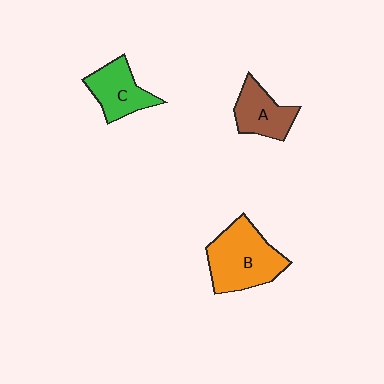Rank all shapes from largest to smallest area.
From largest to smallest: B (orange), C (green), A (brown).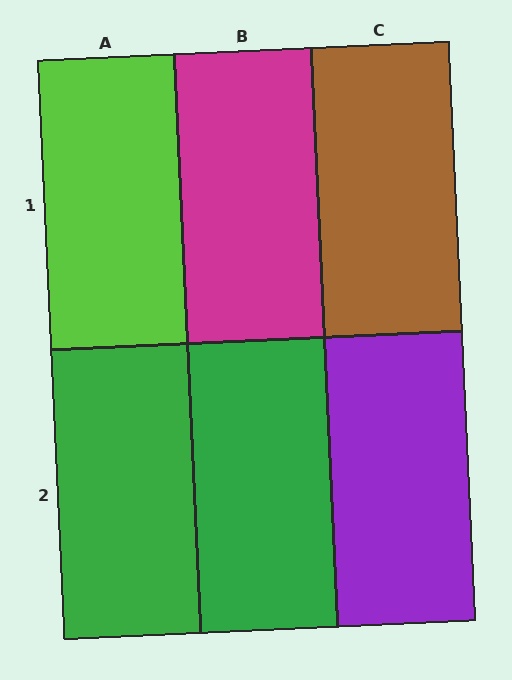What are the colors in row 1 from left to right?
Lime, magenta, brown.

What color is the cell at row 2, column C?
Purple.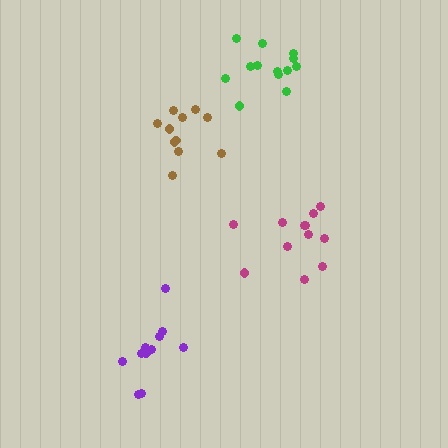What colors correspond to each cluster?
The clusters are colored: magenta, brown, purple, green.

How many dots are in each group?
Group 1: 12 dots, Group 2: 11 dots, Group 3: 11 dots, Group 4: 13 dots (47 total).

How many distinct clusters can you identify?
There are 4 distinct clusters.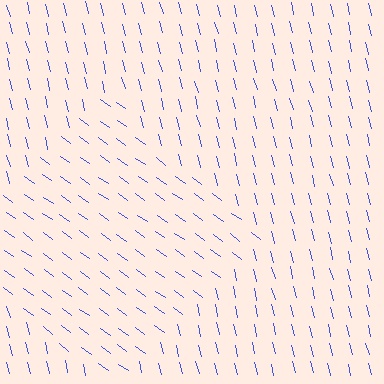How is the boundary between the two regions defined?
The boundary is defined purely by a change in line orientation (approximately 39 degrees difference). All lines are the same color and thickness.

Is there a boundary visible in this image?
Yes, there is a texture boundary formed by a change in line orientation.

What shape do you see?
I see a diamond.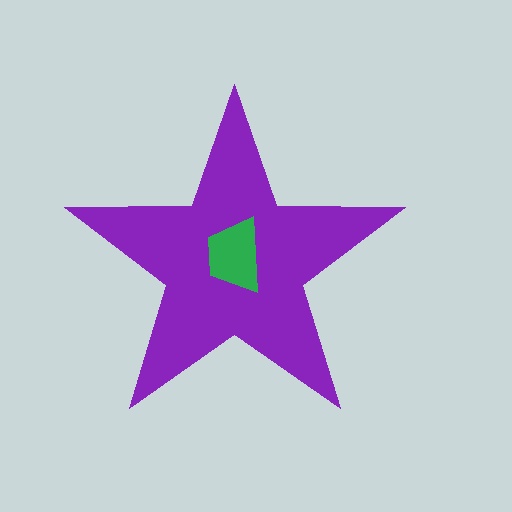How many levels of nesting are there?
2.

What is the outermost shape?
The purple star.